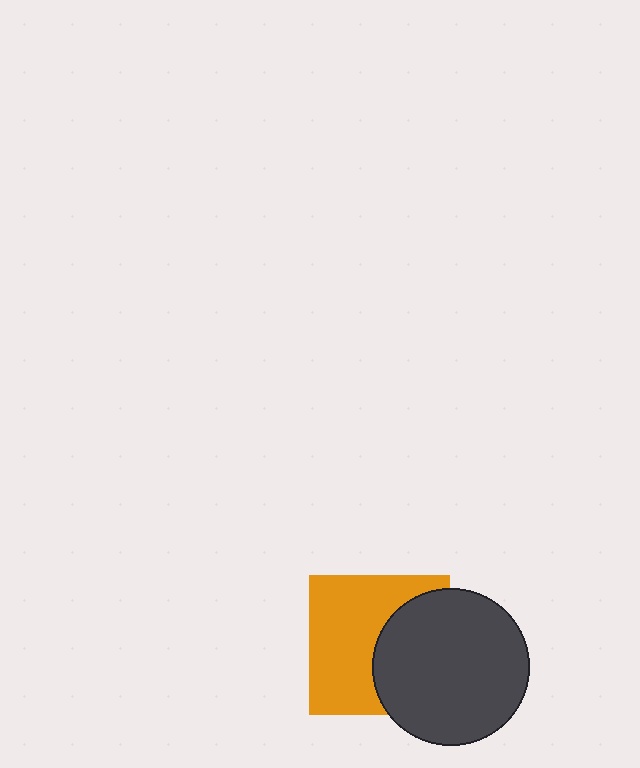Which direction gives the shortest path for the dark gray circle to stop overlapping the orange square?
Moving right gives the shortest separation.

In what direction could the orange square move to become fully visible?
The orange square could move left. That would shift it out from behind the dark gray circle entirely.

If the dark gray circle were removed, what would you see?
You would see the complete orange square.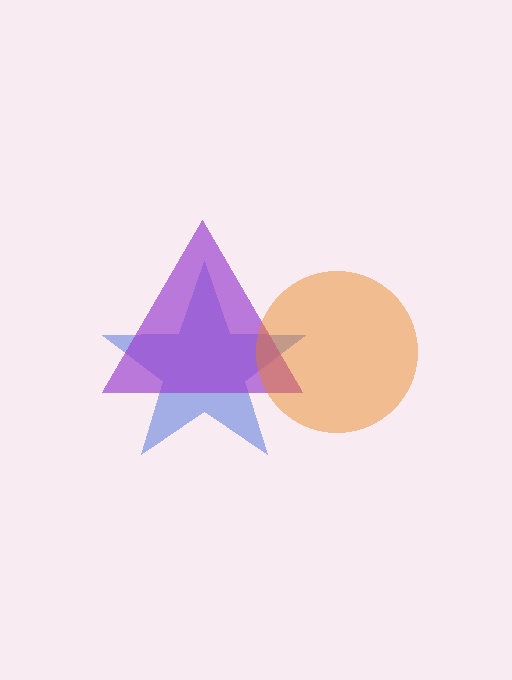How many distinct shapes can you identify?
There are 3 distinct shapes: a blue star, a purple triangle, an orange circle.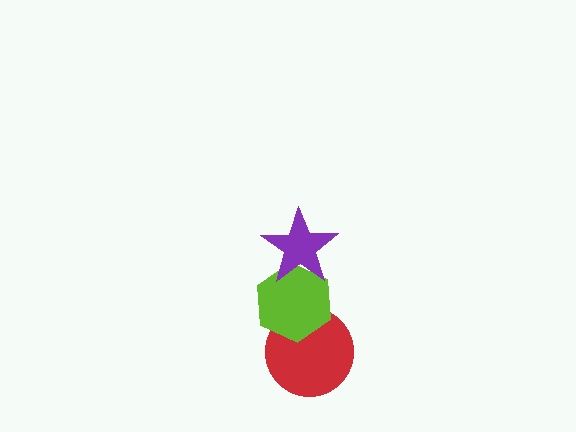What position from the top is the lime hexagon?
The lime hexagon is 2nd from the top.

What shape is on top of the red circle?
The lime hexagon is on top of the red circle.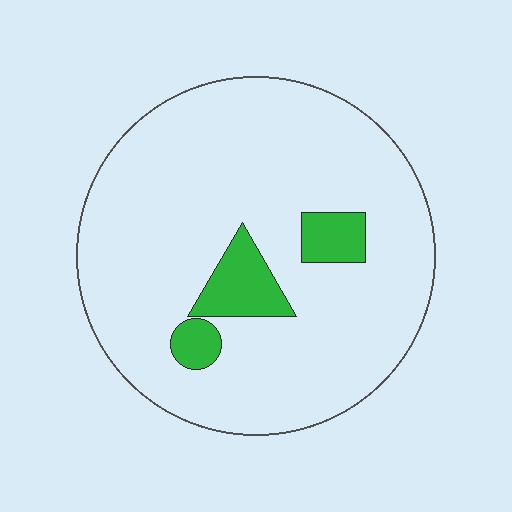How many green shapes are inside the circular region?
3.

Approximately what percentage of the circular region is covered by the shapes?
Approximately 10%.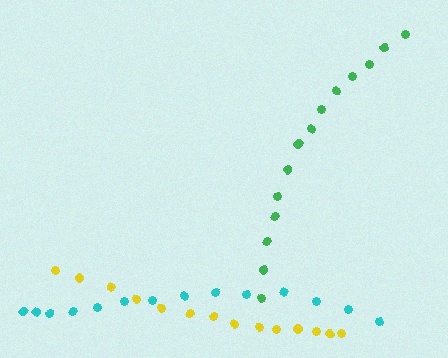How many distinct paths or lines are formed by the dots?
There are 3 distinct paths.